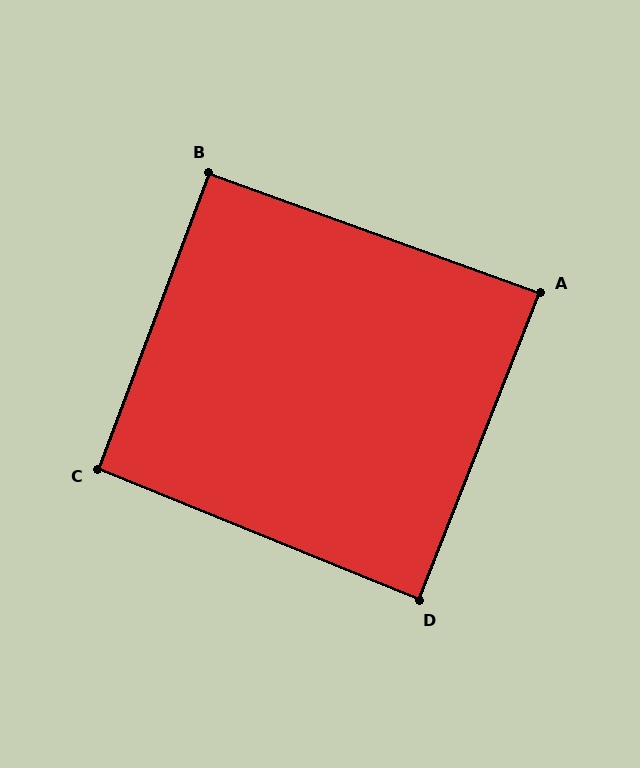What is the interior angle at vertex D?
Approximately 89 degrees (approximately right).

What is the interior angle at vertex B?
Approximately 91 degrees (approximately right).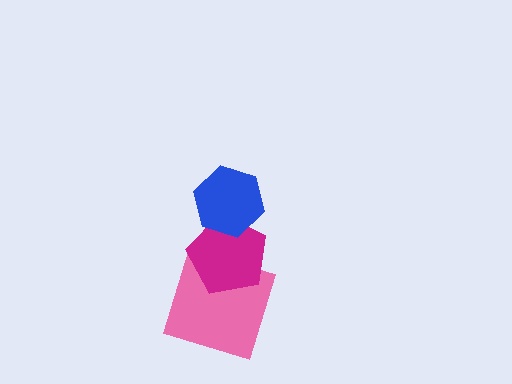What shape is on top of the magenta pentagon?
The blue hexagon is on top of the magenta pentagon.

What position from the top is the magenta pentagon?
The magenta pentagon is 2nd from the top.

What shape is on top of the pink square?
The magenta pentagon is on top of the pink square.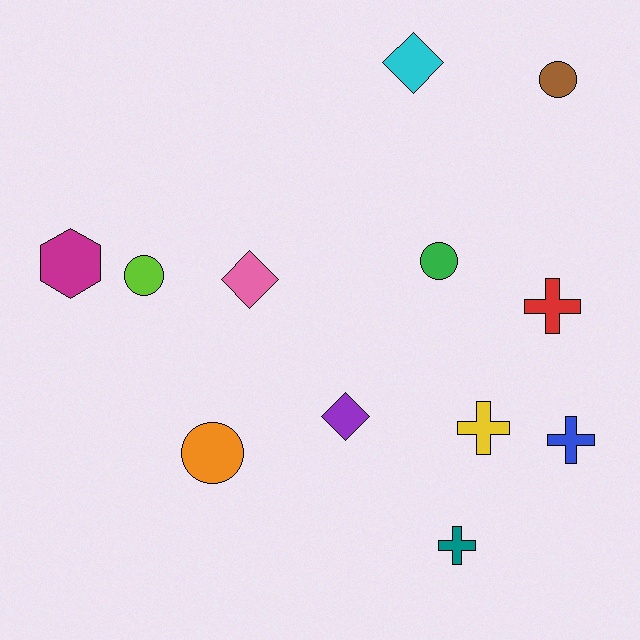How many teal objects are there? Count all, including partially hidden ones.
There is 1 teal object.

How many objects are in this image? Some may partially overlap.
There are 12 objects.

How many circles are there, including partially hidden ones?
There are 4 circles.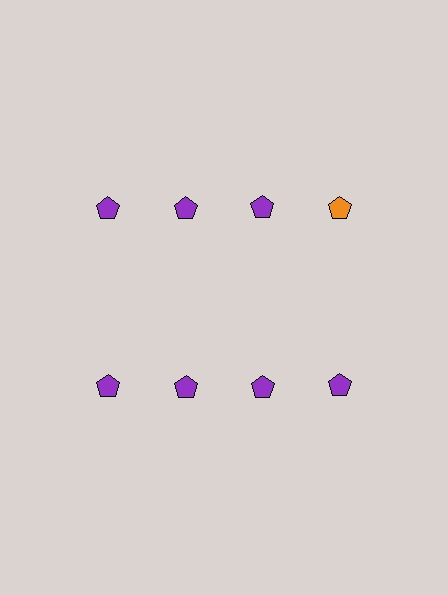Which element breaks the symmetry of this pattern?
The orange pentagon in the top row, second from right column breaks the symmetry. All other shapes are purple pentagons.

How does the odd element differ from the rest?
It has a different color: orange instead of purple.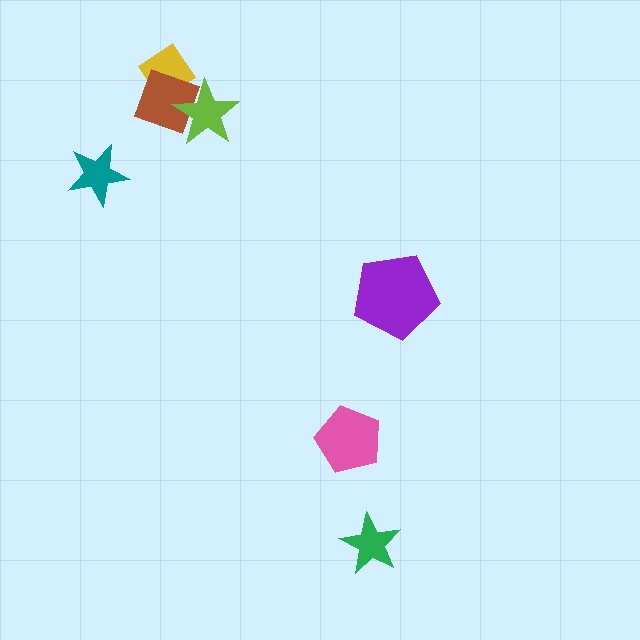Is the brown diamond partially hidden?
Yes, it is partially covered by another shape.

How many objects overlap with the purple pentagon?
0 objects overlap with the purple pentagon.